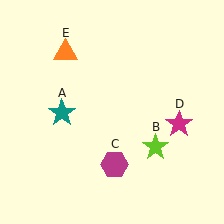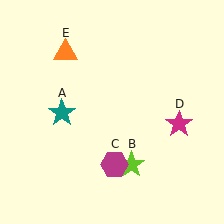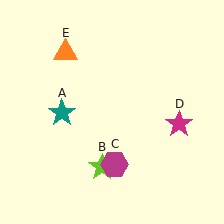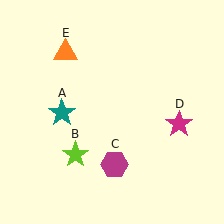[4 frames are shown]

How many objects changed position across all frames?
1 object changed position: lime star (object B).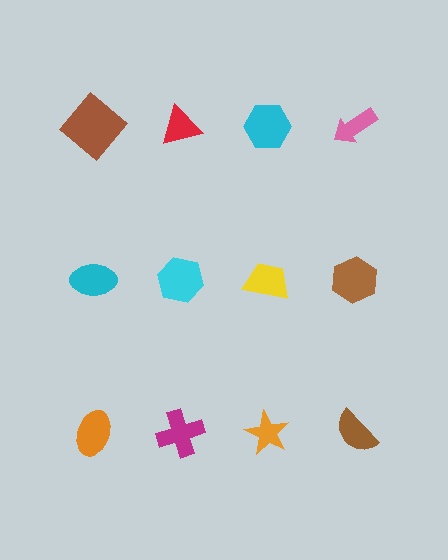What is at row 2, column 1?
A cyan ellipse.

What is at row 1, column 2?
A red triangle.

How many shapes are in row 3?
4 shapes.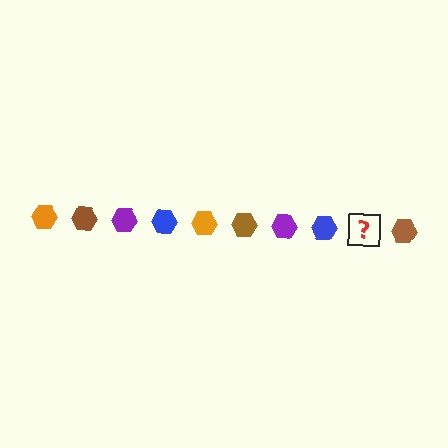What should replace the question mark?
The question mark should be replaced with an orange hexagon.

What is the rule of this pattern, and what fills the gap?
The rule is that the pattern cycles through orange, brown, purple, blue hexagons. The gap should be filled with an orange hexagon.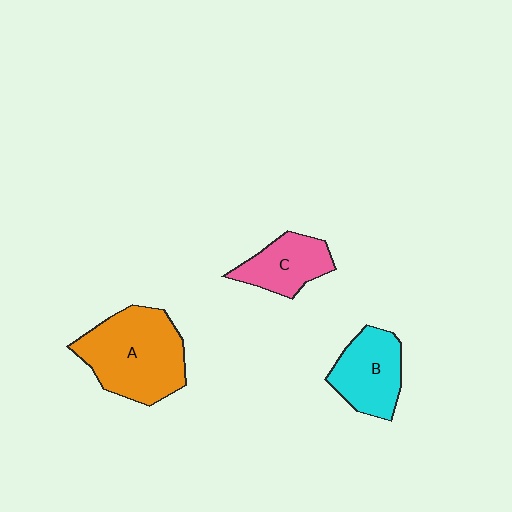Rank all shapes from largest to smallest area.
From largest to smallest: A (orange), B (cyan), C (pink).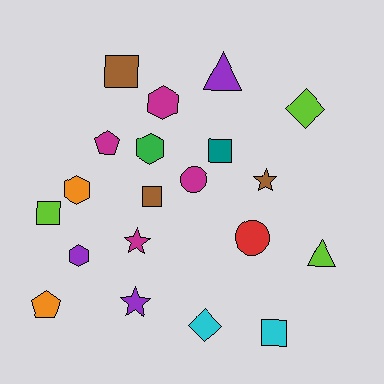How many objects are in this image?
There are 20 objects.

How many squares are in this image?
There are 5 squares.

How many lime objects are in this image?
There are 3 lime objects.